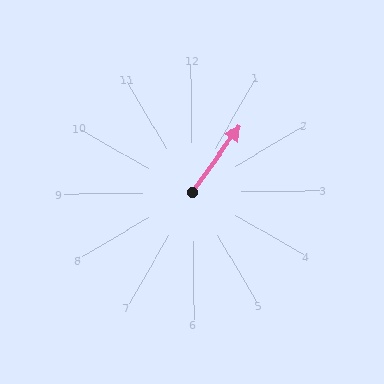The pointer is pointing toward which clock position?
Roughly 1 o'clock.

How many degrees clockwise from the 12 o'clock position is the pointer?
Approximately 37 degrees.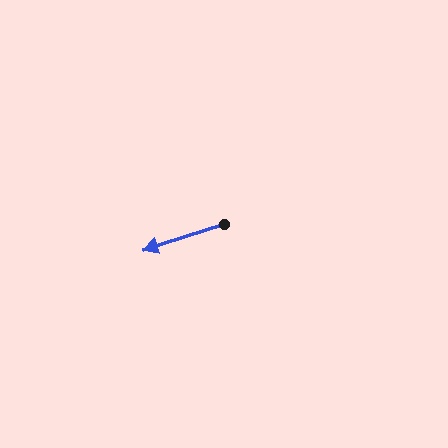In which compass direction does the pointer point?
West.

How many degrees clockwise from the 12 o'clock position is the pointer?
Approximately 252 degrees.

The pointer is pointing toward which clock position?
Roughly 8 o'clock.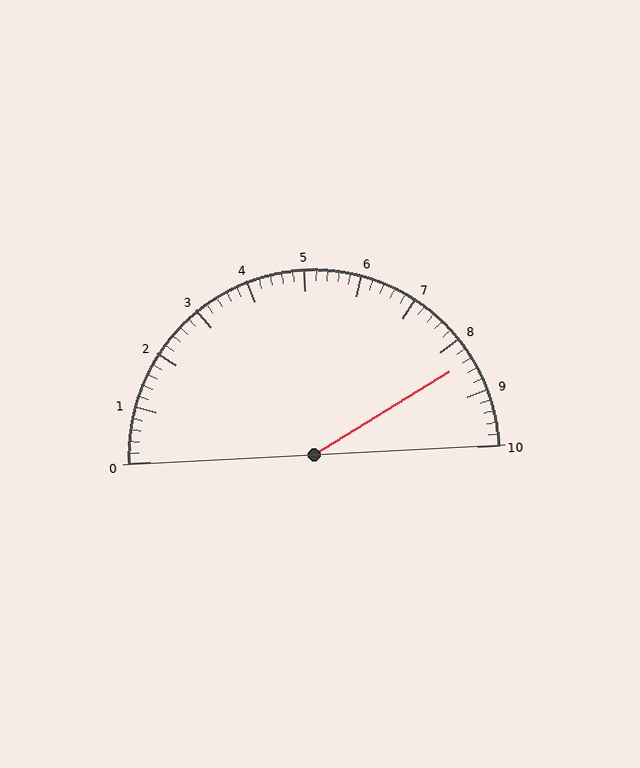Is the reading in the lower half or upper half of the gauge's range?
The reading is in the upper half of the range (0 to 10).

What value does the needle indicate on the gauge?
The needle indicates approximately 8.4.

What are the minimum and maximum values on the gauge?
The gauge ranges from 0 to 10.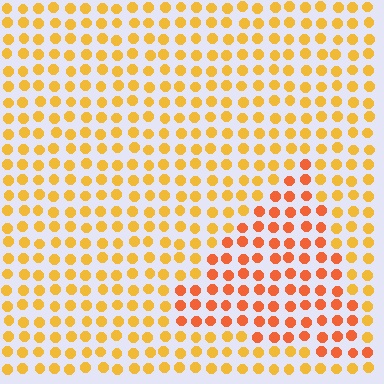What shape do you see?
I see a triangle.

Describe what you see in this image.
The image is filled with small yellow elements in a uniform arrangement. A triangle-shaped region is visible where the elements are tinted to a slightly different hue, forming a subtle color boundary.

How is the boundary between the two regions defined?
The boundary is defined purely by a slight shift in hue (about 28 degrees). Spacing, size, and orientation are identical on both sides.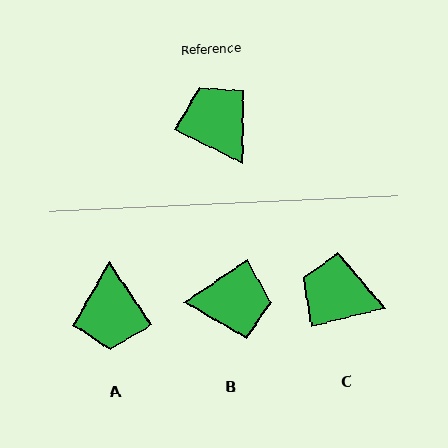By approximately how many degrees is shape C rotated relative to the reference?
Approximately 41 degrees counter-clockwise.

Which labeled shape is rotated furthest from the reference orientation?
A, about 151 degrees away.